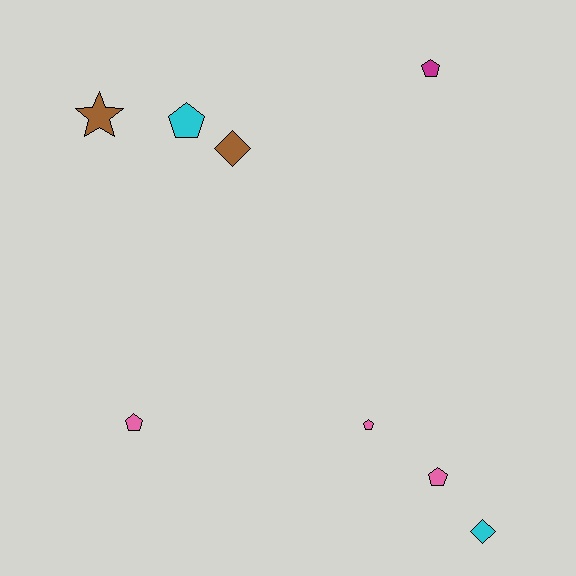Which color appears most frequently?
Pink, with 3 objects.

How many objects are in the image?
There are 8 objects.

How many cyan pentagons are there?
There is 1 cyan pentagon.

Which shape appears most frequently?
Pentagon, with 5 objects.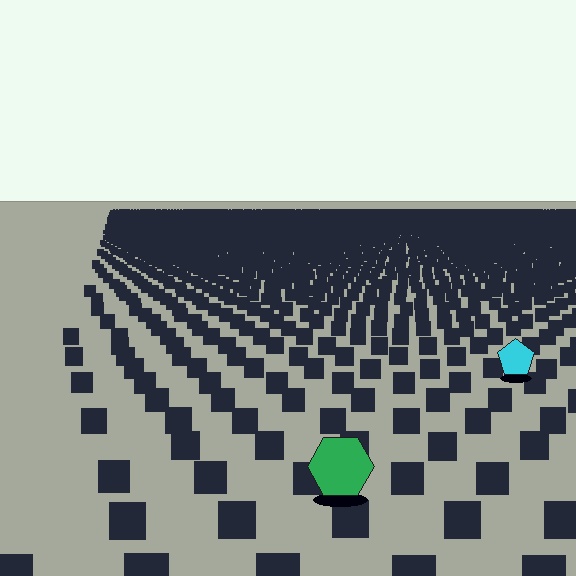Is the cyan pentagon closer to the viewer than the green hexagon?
No. The green hexagon is closer — you can tell from the texture gradient: the ground texture is coarser near it.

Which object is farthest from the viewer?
The cyan pentagon is farthest from the viewer. It appears smaller and the ground texture around it is denser.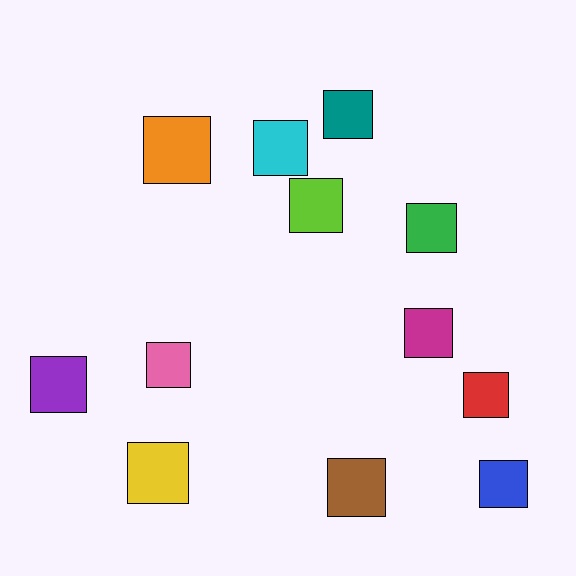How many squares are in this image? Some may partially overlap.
There are 12 squares.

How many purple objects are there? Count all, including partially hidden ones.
There is 1 purple object.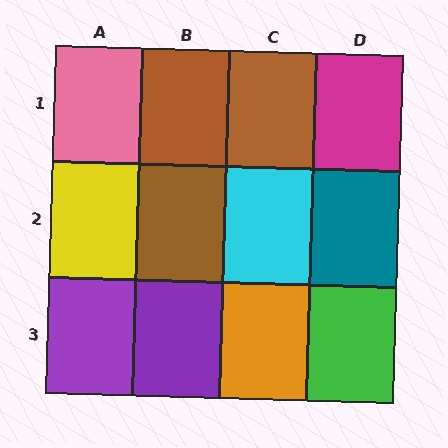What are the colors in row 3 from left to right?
Purple, purple, orange, green.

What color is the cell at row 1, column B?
Brown.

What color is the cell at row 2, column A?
Yellow.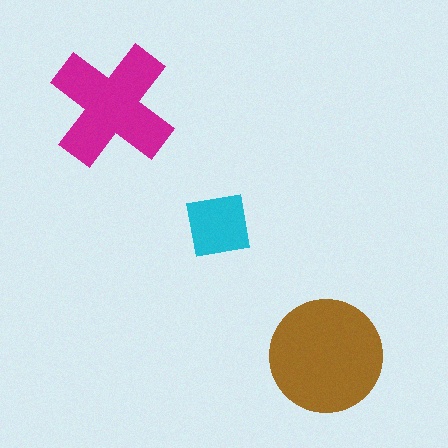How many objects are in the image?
There are 3 objects in the image.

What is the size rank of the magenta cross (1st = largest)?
2nd.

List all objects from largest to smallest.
The brown circle, the magenta cross, the cyan square.